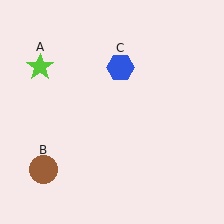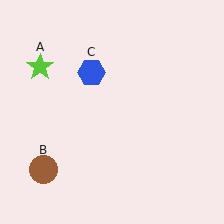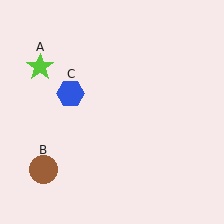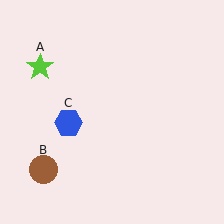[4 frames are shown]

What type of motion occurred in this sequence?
The blue hexagon (object C) rotated counterclockwise around the center of the scene.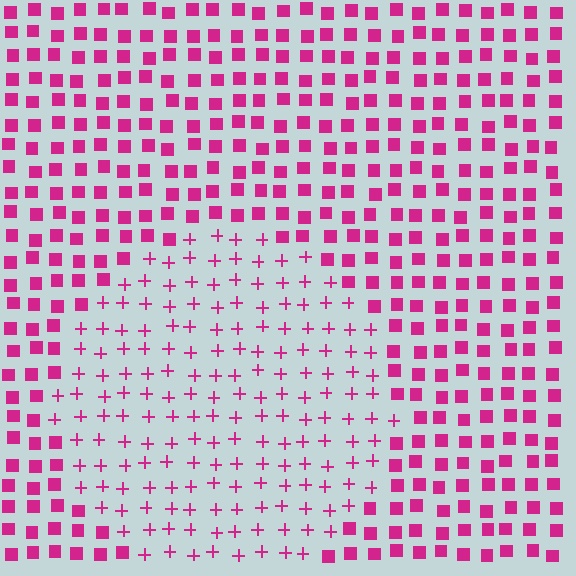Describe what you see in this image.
The image is filled with small magenta elements arranged in a uniform grid. A circle-shaped region contains plus signs, while the surrounding area contains squares. The boundary is defined purely by the change in element shape.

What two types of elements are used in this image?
The image uses plus signs inside the circle region and squares outside it.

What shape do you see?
I see a circle.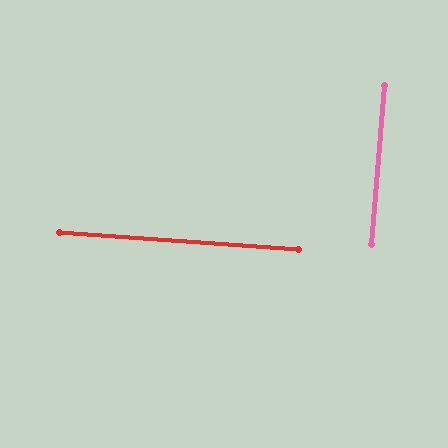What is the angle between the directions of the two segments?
Approximately 89 degrees.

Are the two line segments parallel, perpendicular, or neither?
Perpendicular — they meet at approximately 89°.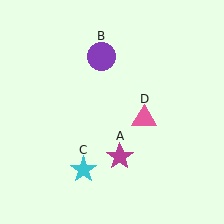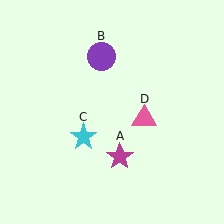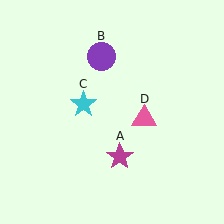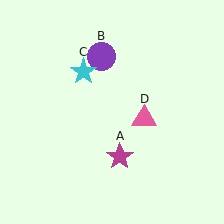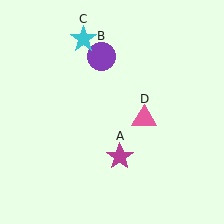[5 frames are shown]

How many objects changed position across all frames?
1 object changed position: cyan star (object C).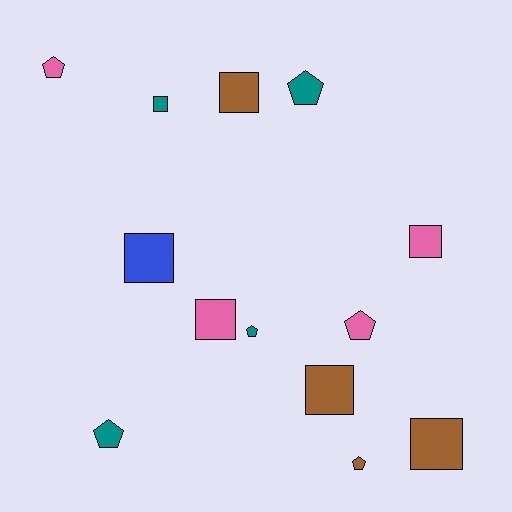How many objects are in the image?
There are 13 objects.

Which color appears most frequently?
Brown, with 4 objects.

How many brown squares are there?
There are 3 brown squares.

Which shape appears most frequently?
Square, with 7 objects.